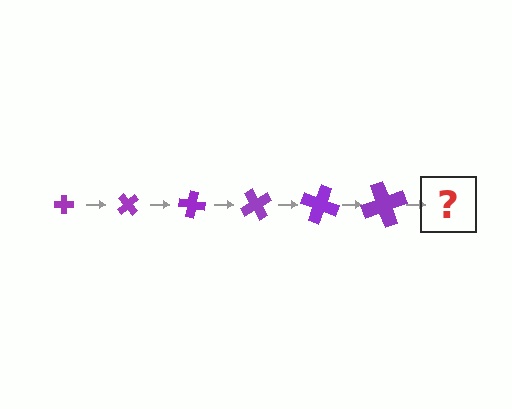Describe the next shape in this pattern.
It should be a cross, larger than the previous one and rotated 300 degrees from the start.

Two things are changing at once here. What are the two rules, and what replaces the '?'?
The two rules are that the cross grows larger each step and it rotates 50 degrees each step. The '?' should be a cross, larger than the previous one and rotated 300 degrees from the start.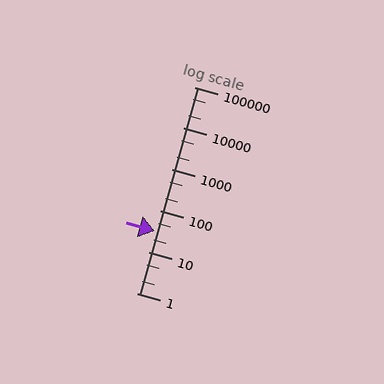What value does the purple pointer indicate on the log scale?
The pointer indicates approximately 32.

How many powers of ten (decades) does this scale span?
The scale spans 5 decades, from 1 to 100000.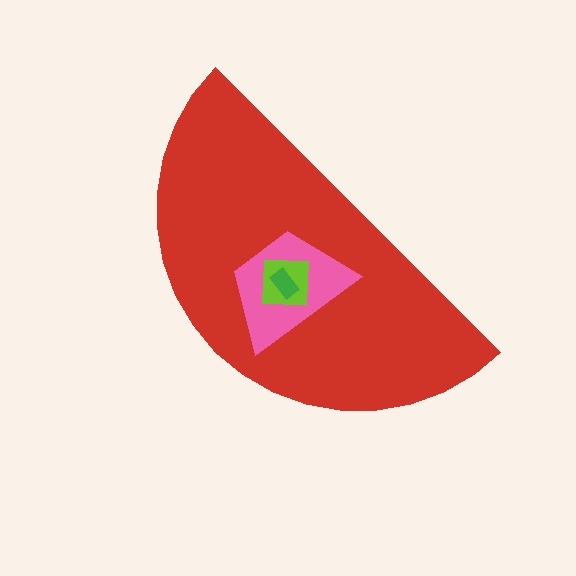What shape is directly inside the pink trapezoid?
The lime square.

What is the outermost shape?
The red semicircle.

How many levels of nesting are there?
4.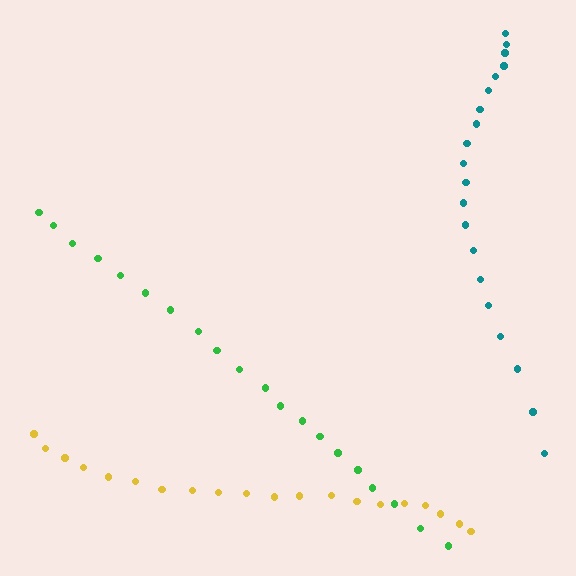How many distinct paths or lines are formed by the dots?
There are 3 distinct paths.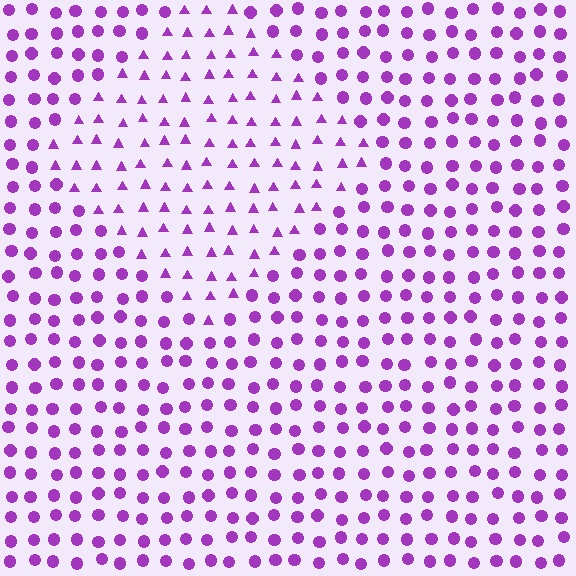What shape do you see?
I see a diamond.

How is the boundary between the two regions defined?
The boundary is defined by a change in element shape: triangles inside vs. circles outside. All elements share the same color and spacing.